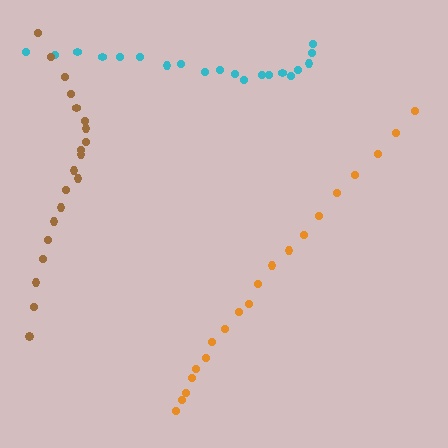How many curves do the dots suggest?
There are 3 distinct paths.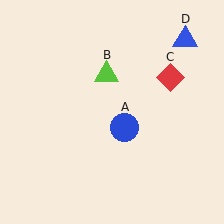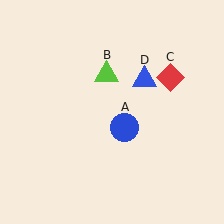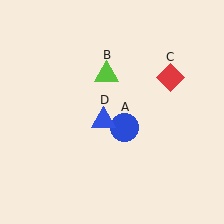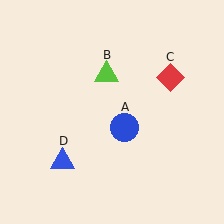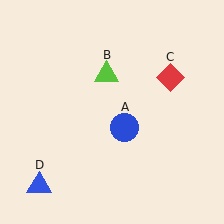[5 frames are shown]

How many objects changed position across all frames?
1 object changed position: blue triangle (object D).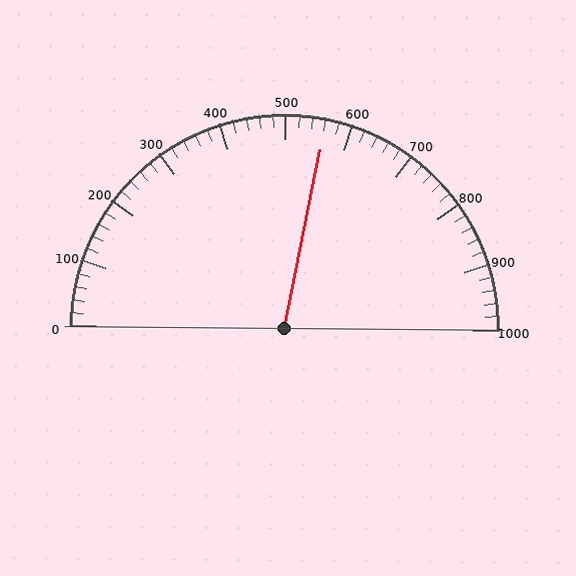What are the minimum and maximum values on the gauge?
The gauge ranges from 0 to 1000.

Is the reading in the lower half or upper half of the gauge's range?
The reading is in the upper half of the range (0 to 1000).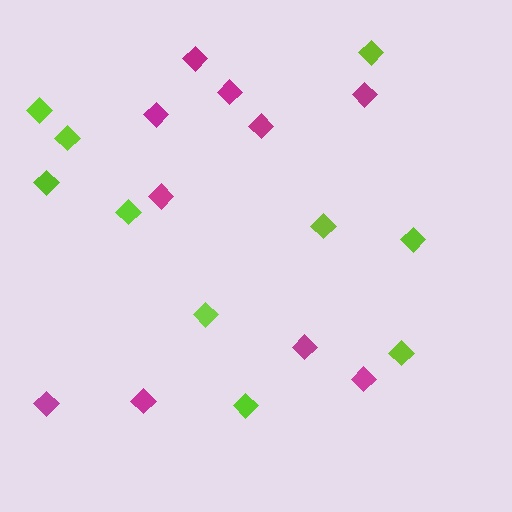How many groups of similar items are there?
There are 2 groups: one group of magenta diamonds (10) and one group of lime diamonds (10).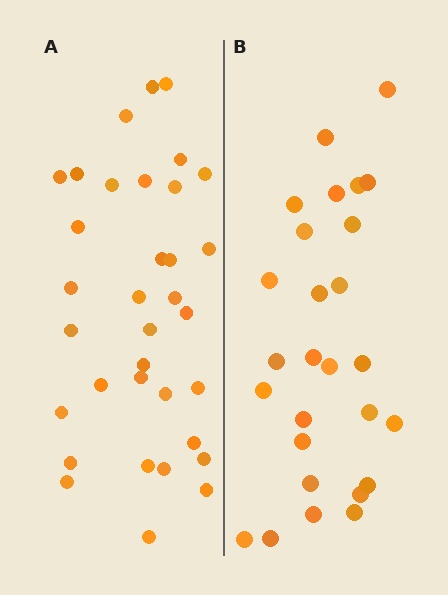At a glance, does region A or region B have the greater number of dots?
Region A (the left region) has more dots.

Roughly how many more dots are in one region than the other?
Region A has roughly 8 or so more dots than region B.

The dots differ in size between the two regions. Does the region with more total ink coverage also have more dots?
No. Region B has more total ink coverage because its dots are larger, but region A actually contains more individual dots. Total area can be misleading — the number of items is what matters here.